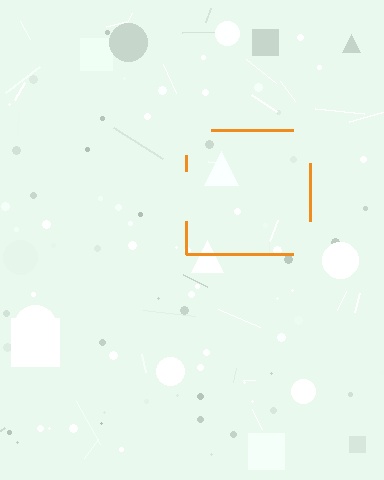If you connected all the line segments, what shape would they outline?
They would outline a square.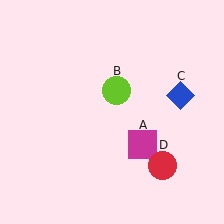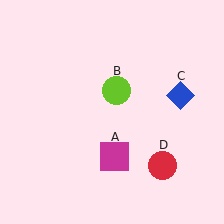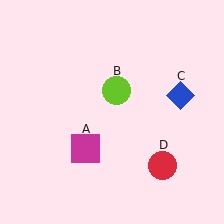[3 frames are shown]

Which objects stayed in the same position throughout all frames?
Lime circle (object B) and blue diamond (object C) and red circle (object D) remained stationary.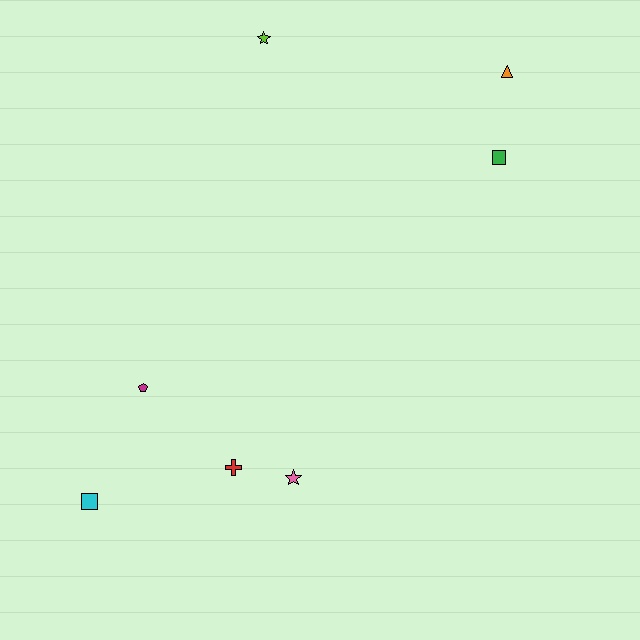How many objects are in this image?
There are 7 objects.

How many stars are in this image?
There are 2 stars.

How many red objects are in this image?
There is 1 red object.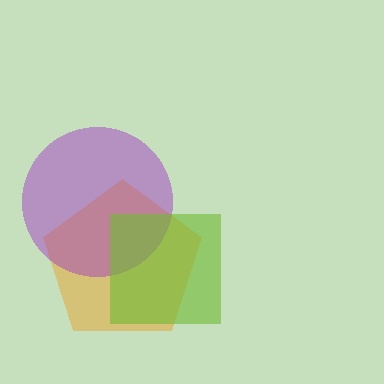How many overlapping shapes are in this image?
There are 3 overlapping shapes in the image.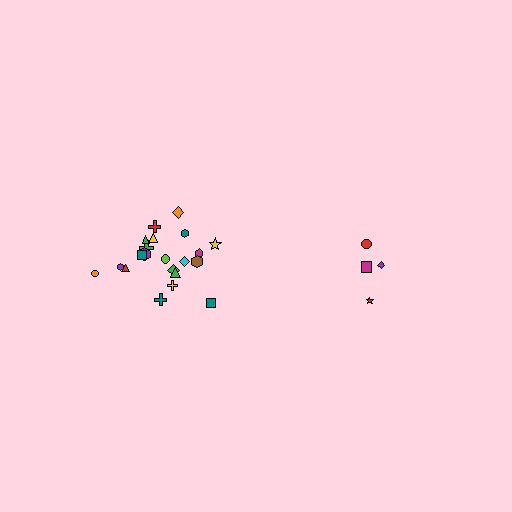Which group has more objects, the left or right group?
The left group.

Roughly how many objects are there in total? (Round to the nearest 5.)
Roughly 25 objects in total.